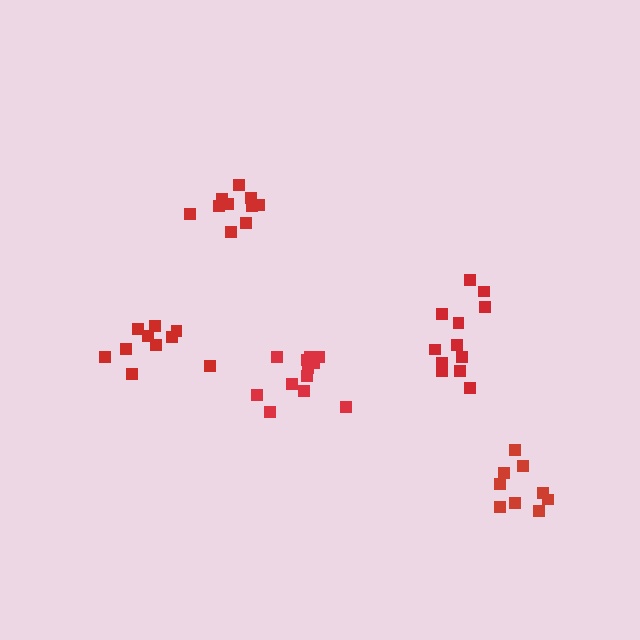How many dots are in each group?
Group 1: 10 dots, Group 2: 9 dots, Group 3: 10 dots, Group 4: 13 dots, Group 5: 12 dots (54 total).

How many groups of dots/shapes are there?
There are 5 groups.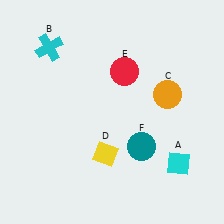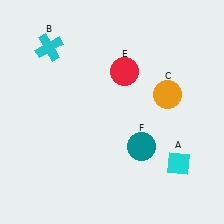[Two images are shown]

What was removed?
The yellow diamond (D) was removed in Image 2.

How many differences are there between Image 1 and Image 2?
There is 1 difference between the two images.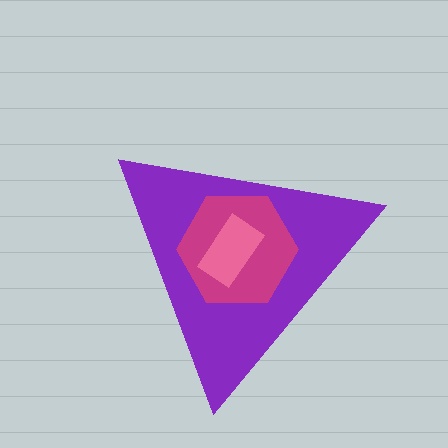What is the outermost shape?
The purple triangle.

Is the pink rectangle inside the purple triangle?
Yes.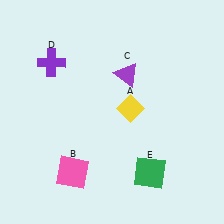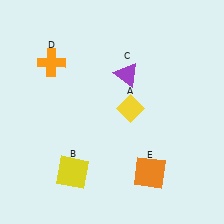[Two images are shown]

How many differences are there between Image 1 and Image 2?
There are 3 differences between the two images.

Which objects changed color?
B changed from pink to yellow. D changed from purple to orange. E changed from green to orange.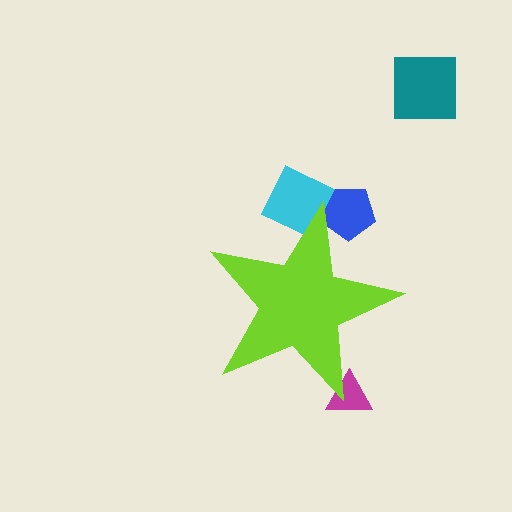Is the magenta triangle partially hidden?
Yes, the magenta triangle is partially hidden behind the lime star.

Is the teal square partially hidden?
No, the teal square is fully visible.